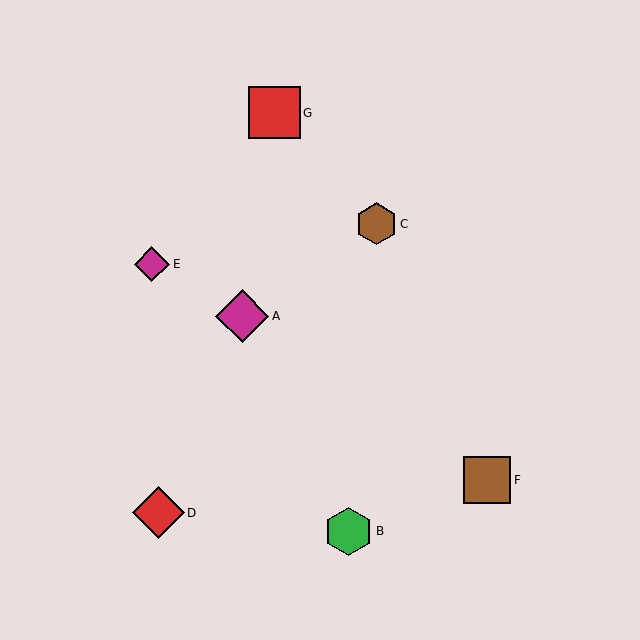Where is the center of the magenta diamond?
The center of the magenta diamond is at (152, 264).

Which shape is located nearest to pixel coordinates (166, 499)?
The red diamond (labeled D) at (158, 513) is nearest to that location.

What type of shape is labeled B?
Shape B is a green hexagon.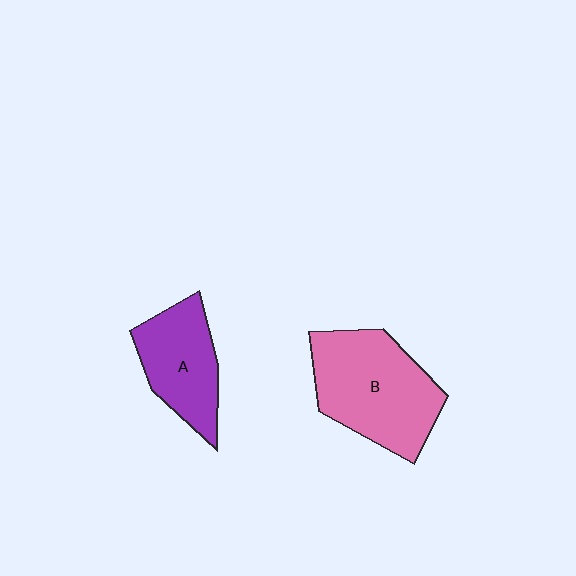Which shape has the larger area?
Shape B (pink).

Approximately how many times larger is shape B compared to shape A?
Approximately 1.5 times.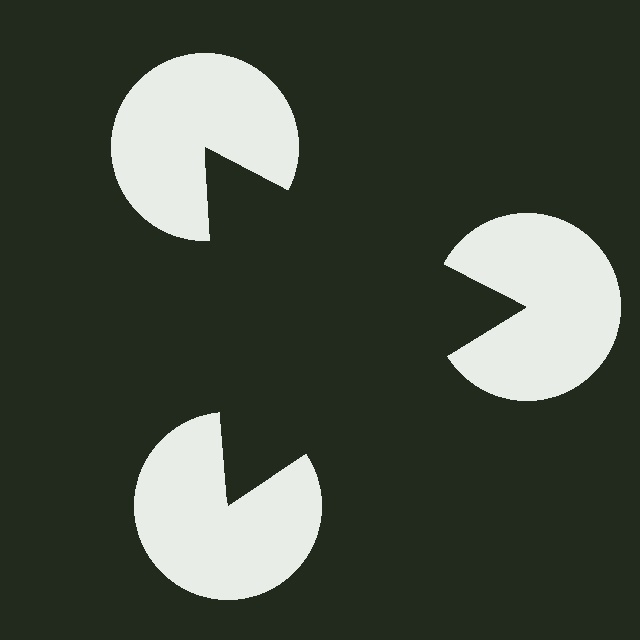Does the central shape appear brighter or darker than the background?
It typically appears slightly darker than the background, even though no actual brightness change is drawn.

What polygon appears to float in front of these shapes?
An illusory triangle — its edges are inferred from the aligned wedge cuts in the pac-man discs, not physically drawn.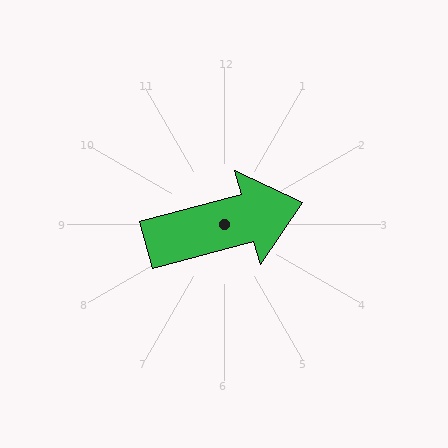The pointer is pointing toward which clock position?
Roughly 2 o'clock.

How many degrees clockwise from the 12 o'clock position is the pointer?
Approximately 75 degrees.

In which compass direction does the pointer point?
East.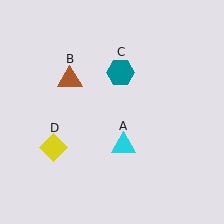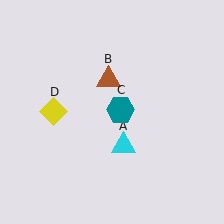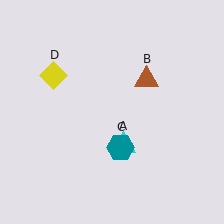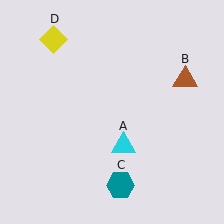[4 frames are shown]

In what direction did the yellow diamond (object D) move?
The yellow diamond (object D) moved up.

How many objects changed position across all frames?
3 objects changed position: brown triangle (object B), teal hexagon (object C), yellow diamond (object D).